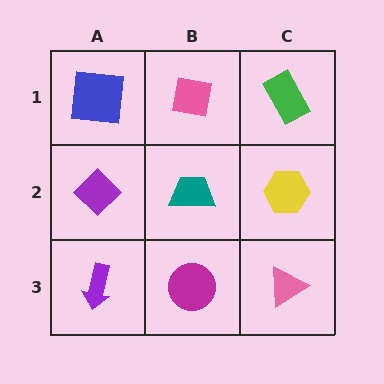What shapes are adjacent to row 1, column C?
A yellow hexagon (row 2, column C), a pink square (row 1, column B).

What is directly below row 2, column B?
A magenta circle.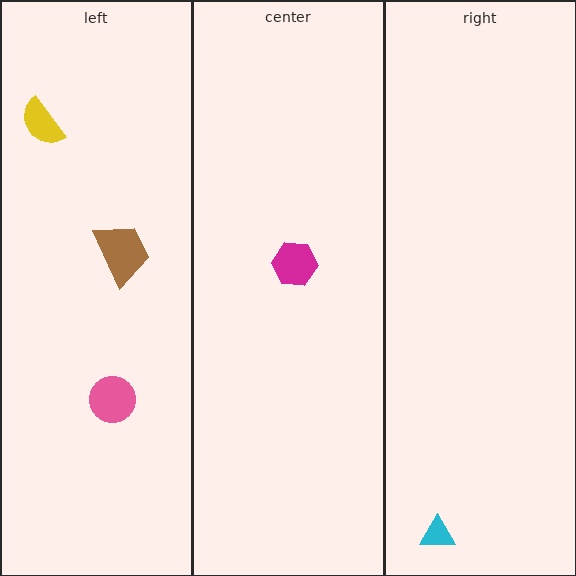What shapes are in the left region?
The yellow semicircle, the brown trapezoid, the pink circle.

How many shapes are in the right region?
1.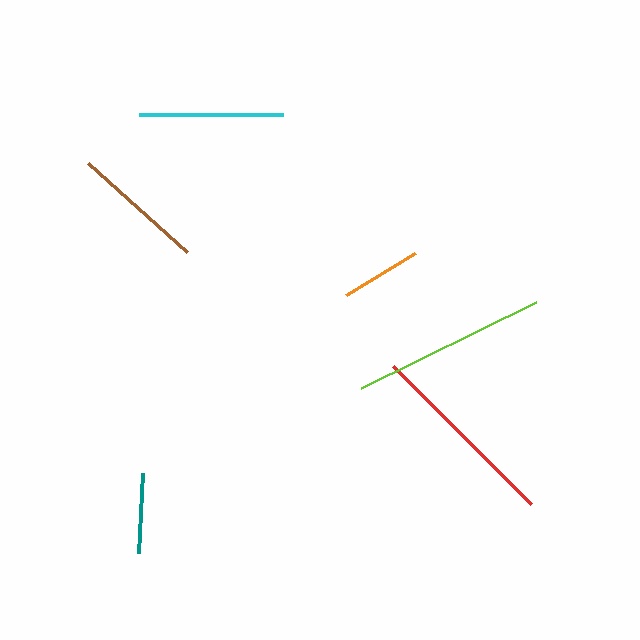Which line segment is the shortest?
The teal line is the shortest at approximately 80 pixels.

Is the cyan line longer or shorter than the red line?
The red line is longer than the cyan line.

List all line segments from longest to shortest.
From longest to shortest: red, lime, cyan, brown, orange, teal.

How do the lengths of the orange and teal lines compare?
The orange and teal lines are approximately the same length.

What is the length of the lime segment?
The lime segment is approximately 195 pixels long.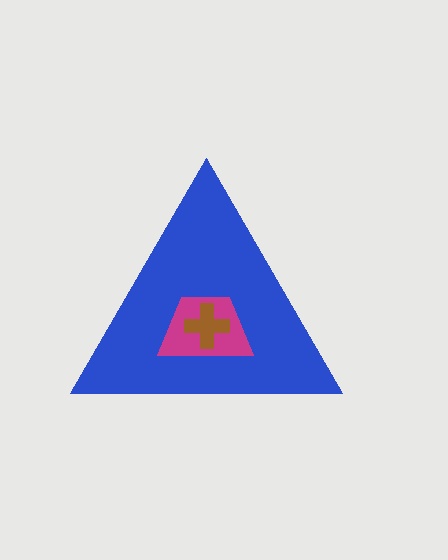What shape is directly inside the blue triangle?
The magenta trapezoid.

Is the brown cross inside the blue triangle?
Yes.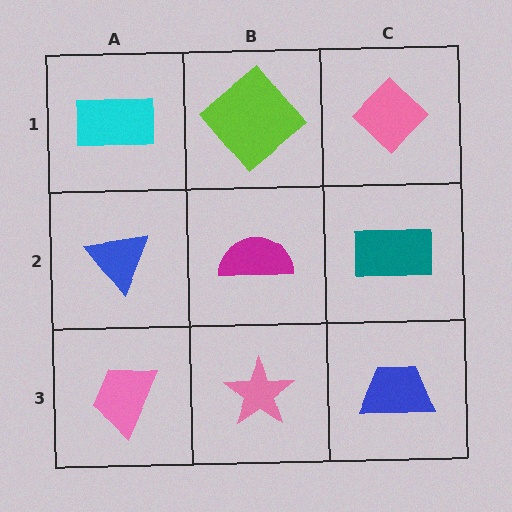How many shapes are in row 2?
3 shapes.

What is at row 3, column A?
A pink trapezoid.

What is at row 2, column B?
A magenta semicircle.